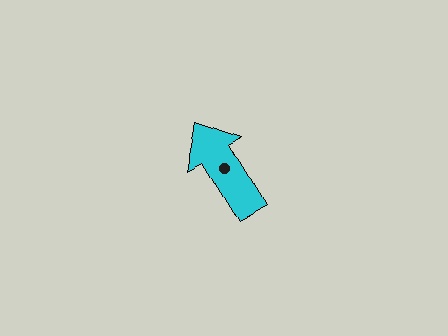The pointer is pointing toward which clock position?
Roughly 11 o'clock.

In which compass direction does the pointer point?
Northwest.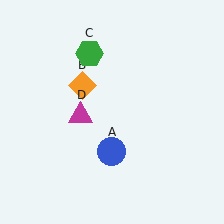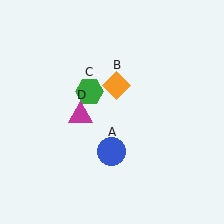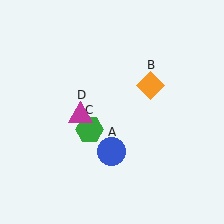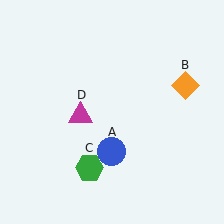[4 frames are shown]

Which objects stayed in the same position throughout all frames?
Blue circle (object A) and magenta triangle (object D) remained stationary.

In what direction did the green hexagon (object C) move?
The green hexagon (object C) moved down.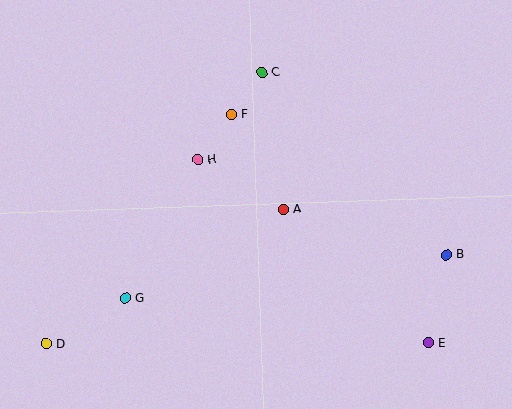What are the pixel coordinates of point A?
Point A is at (283, 209).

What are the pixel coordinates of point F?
Point F is at (231, 115).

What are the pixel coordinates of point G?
Point G is at (125, 298).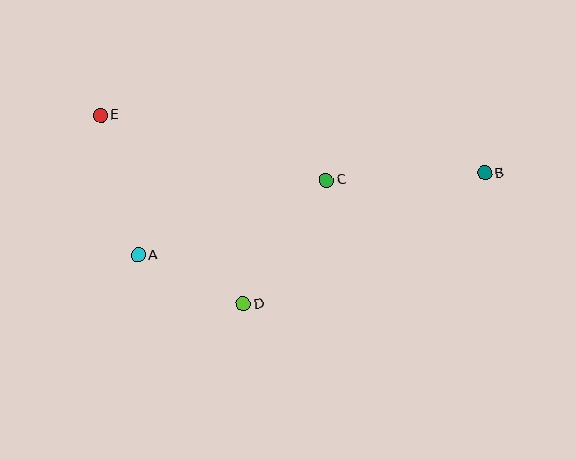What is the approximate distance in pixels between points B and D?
The distance between B and D is approximately 274 pixels.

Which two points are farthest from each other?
Points B and E are farthest from each other.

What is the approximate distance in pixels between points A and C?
The distance between A and C is approximately 202 pixels.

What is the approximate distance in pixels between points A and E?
The distance between A and E is approximately 145 pixels.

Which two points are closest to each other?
Points A and D are closest to each other.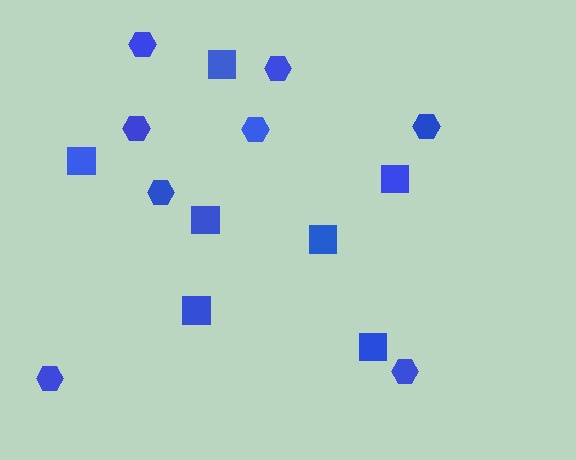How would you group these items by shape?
There are 2 groups: one group of hexagons (8) and one group of squares (7).